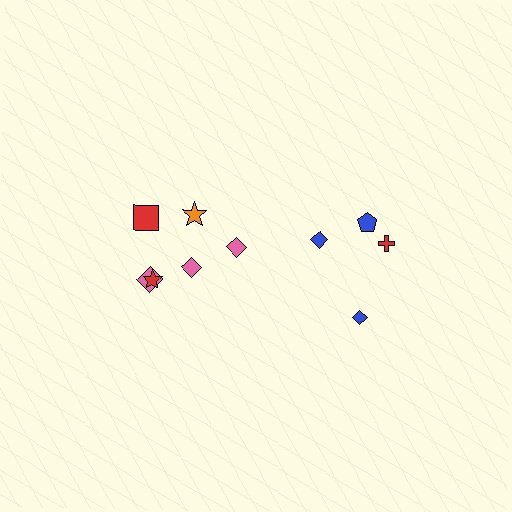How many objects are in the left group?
There are 6 objects.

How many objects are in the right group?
There are 4 objects.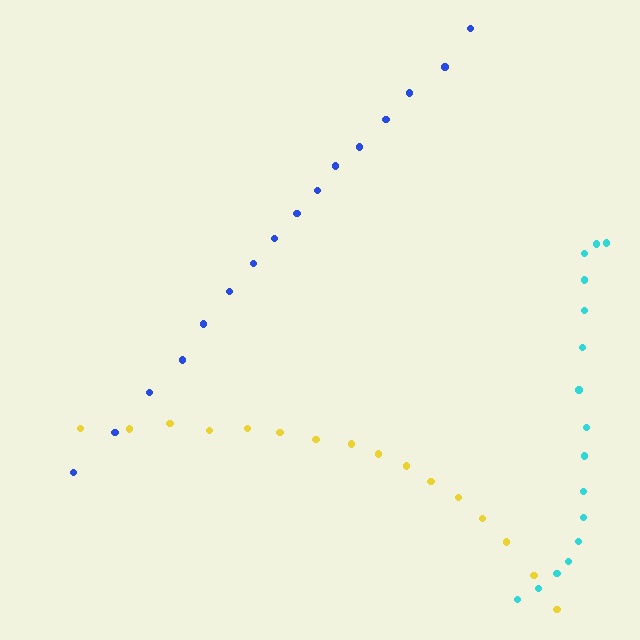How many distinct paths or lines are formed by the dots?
There are 3 distinct paths.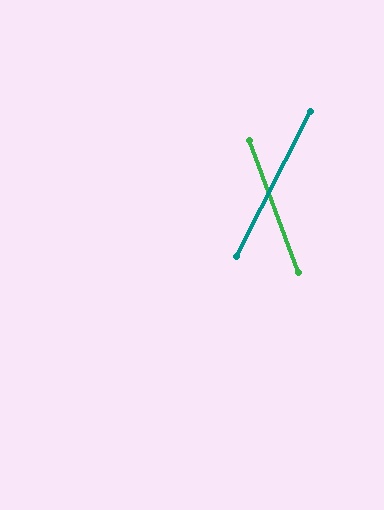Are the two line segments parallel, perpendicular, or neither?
Neither parallel nor perpendicular — they differ by about 48°.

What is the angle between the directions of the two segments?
Approximately 48 degrees.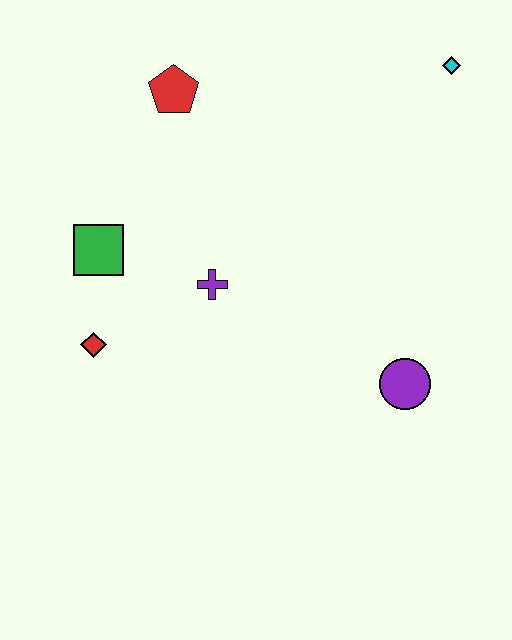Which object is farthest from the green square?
The cyan diamond is farthest from the green square.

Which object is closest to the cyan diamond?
The red pentagon is closest to the cyan diamond.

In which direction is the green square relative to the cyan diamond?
The green square is to the left of the cyan diamond.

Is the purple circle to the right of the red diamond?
Yes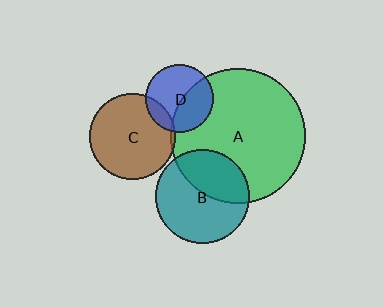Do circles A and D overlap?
Yes.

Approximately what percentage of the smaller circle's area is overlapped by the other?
Approximately 40%.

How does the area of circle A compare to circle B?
Approximately 2.1 times.